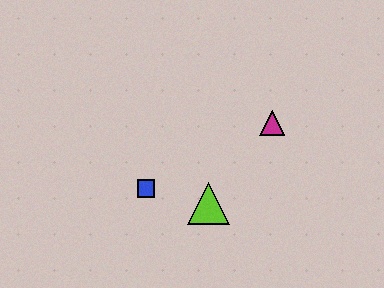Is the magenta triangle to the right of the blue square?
Yes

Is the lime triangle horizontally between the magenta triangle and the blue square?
Yes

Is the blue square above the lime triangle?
Yes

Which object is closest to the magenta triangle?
The lime triangle is closest to the magenta triangle.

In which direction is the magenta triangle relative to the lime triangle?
The magenta triangle is above the lime triangle.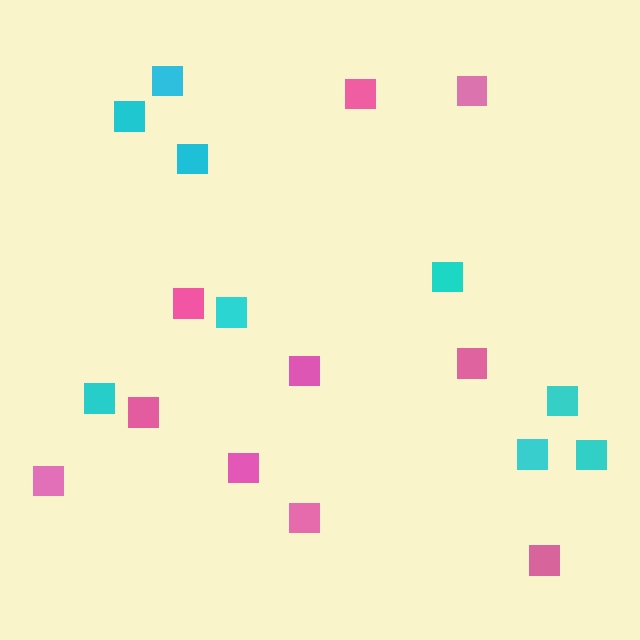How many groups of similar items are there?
There are 2 groups: one group of pink squares (10) and one group of cyan squares (9).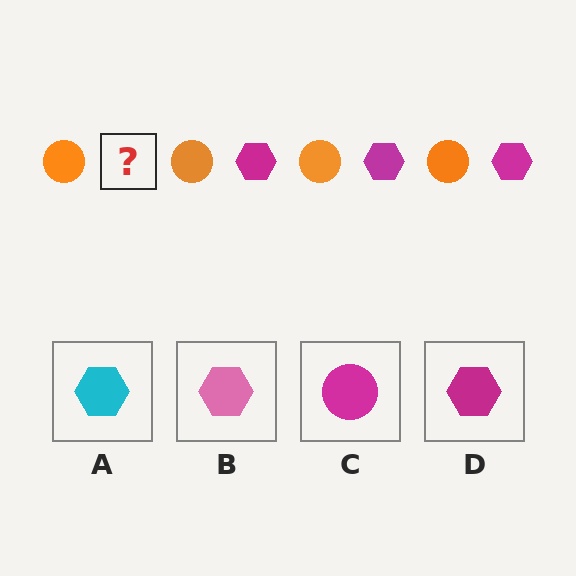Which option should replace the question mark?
Option D.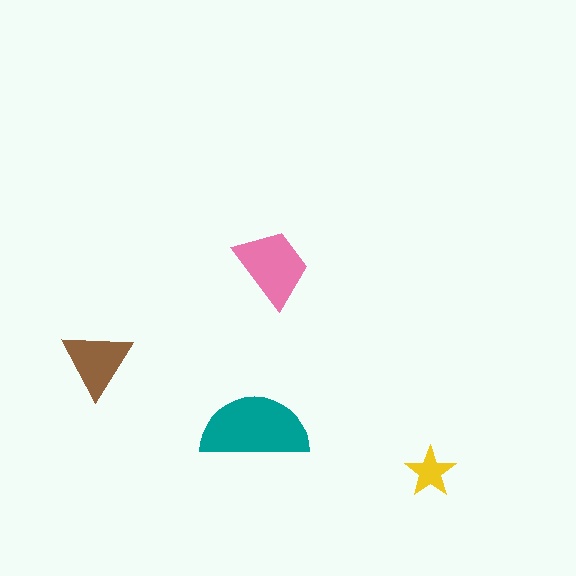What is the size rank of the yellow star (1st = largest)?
4th.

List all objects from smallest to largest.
The yellow star, the brown triangle, the pink trapezoid, the teal semicircle.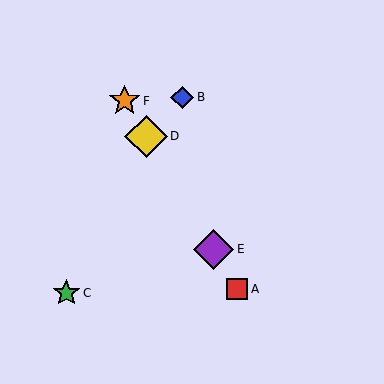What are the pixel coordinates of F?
Object F is at (125, 101).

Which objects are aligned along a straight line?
Objects A, D, E, F are aligned along a straight line.